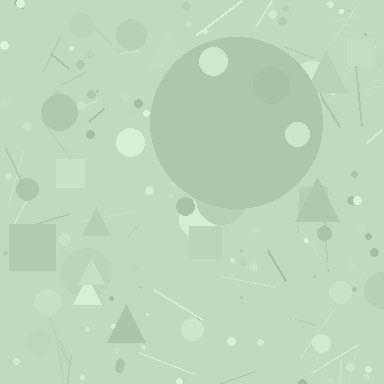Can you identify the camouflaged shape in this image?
The camouflaged shape is a circle.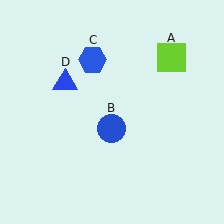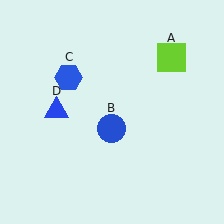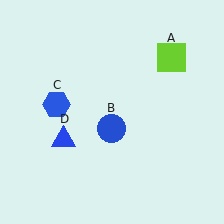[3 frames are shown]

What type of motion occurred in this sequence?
The blue hexagon (object C), blue triangle (object D) rotated counterclockwise around the center of the scene.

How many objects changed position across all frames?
2 objects changed position: blue hexagon (object C), blue triangle (object D).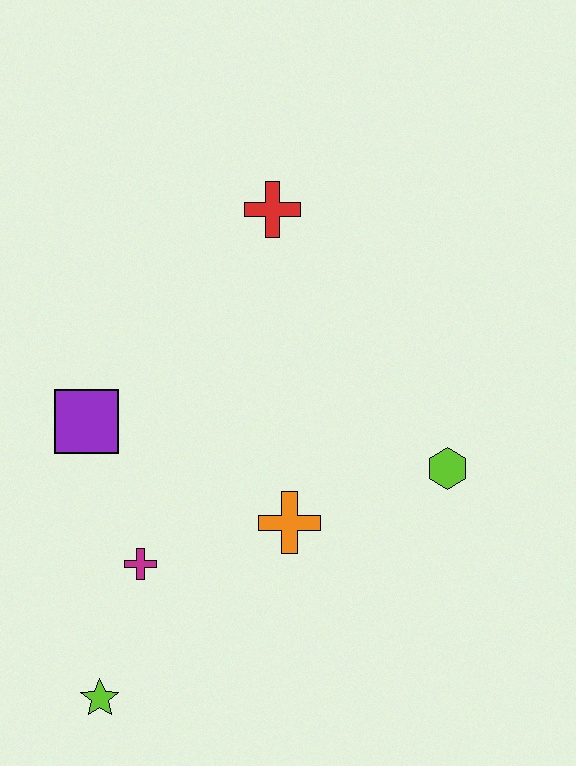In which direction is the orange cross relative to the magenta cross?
The orange cross is to the right of the magenta cross.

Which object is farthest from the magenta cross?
The red cross is farthest from the magenta cross.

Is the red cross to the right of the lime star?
Yes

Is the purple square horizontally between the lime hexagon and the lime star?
No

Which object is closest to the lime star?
The magenta cross is closest to the lime star.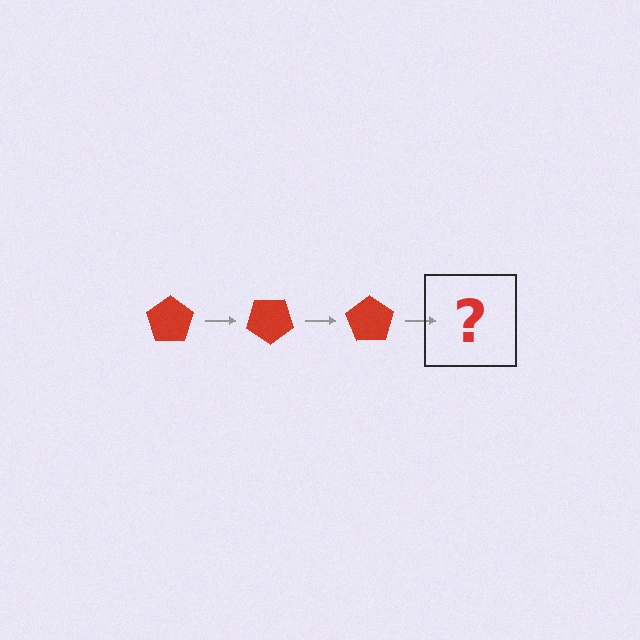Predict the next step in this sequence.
The next step is a red pentagon rotated 105 degrees.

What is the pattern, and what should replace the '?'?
The pattern is that the pentagon rotates 35 degrees each step. The '?' should be a red pentagon rotated 105 degrees.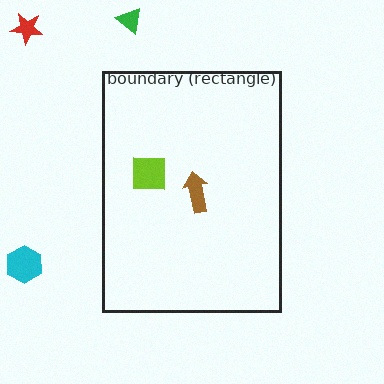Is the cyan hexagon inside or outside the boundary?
Outside.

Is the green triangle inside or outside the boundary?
Outside.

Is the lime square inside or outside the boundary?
Inside.